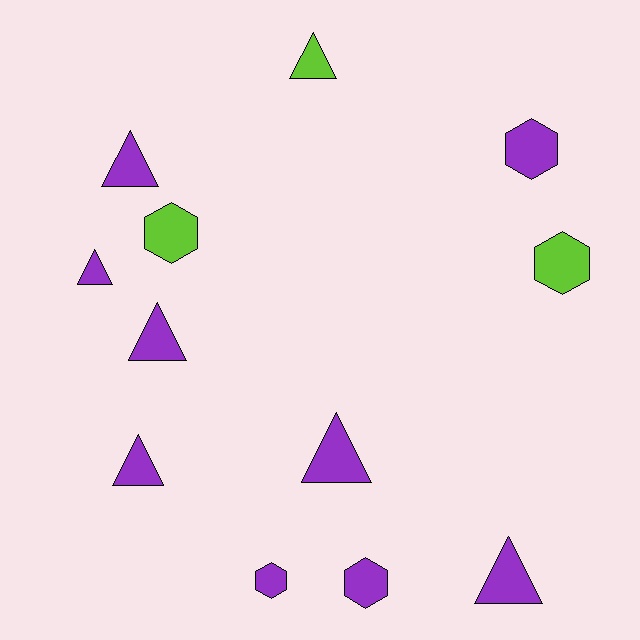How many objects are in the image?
There are 12 objects.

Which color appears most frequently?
Purple, with 9 objects.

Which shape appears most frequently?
Triangle, with 7 objects.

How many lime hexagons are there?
There are 2 lime hexagons.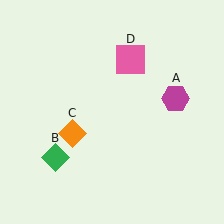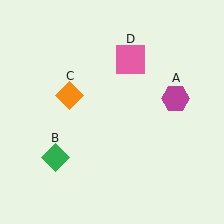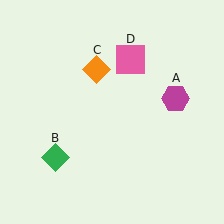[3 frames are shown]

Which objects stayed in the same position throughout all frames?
Magenta hexagon (object A) and green diamond (object B) and pink square (object D) remained stationary.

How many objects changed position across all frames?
1 object changed position: orange diamond (object C).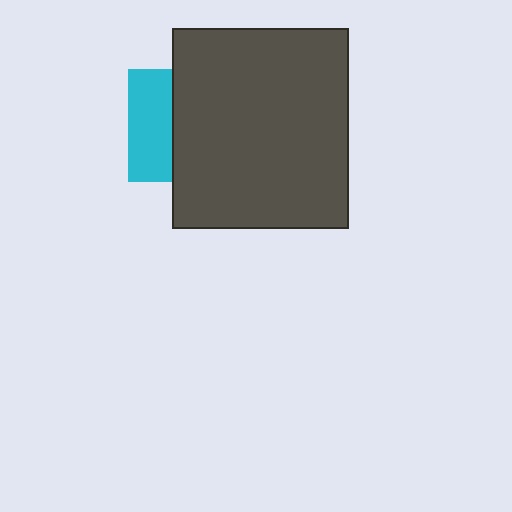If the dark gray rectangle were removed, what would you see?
You would see the complete cyan square.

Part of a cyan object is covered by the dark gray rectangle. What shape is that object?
It is a square.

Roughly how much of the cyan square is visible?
A small part of it is visible (roughly 39%).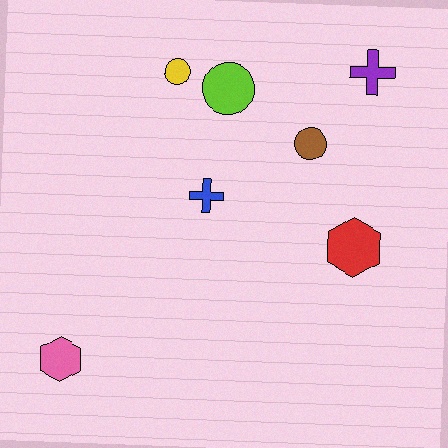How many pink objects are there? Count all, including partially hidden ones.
There is 1 pink object.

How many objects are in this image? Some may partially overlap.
There are 7 objects.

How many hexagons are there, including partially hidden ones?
There are 2 hexagons.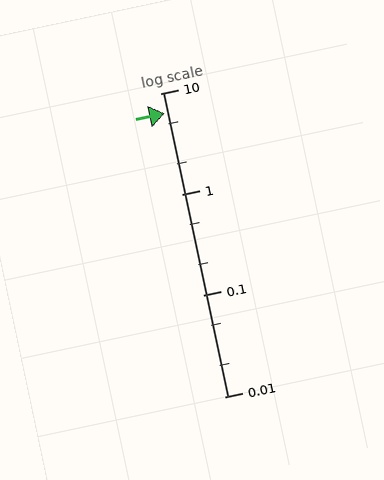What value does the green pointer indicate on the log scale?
The pointer indicates approximately 6.4.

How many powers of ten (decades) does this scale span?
The scale spans 3 decades, from 0.01 to 10.